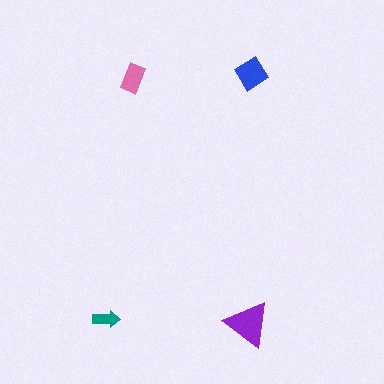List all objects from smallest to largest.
The teal arrow, the pink rectangle, the blue diamond, the purple triangle.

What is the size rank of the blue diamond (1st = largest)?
2nd.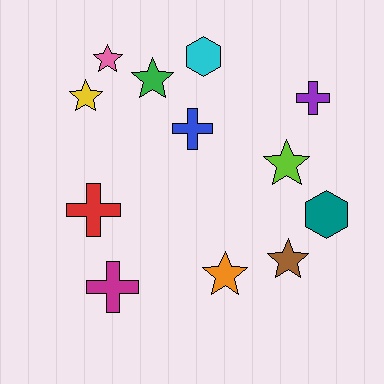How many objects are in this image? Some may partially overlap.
There are 12 objects.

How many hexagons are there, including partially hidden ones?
There are 2 hexagons.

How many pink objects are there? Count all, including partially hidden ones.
There is 1 pink object.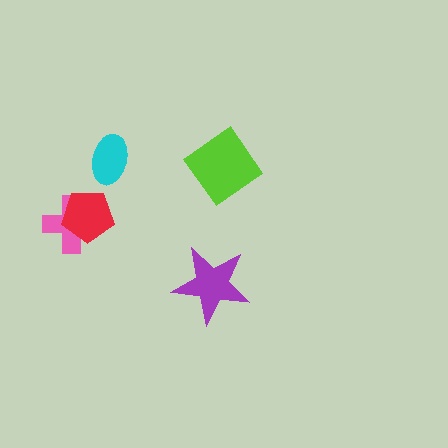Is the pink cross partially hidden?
Yes, it is partially covered by another shape.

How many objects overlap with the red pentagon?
1 object overlaps with the red pentagon.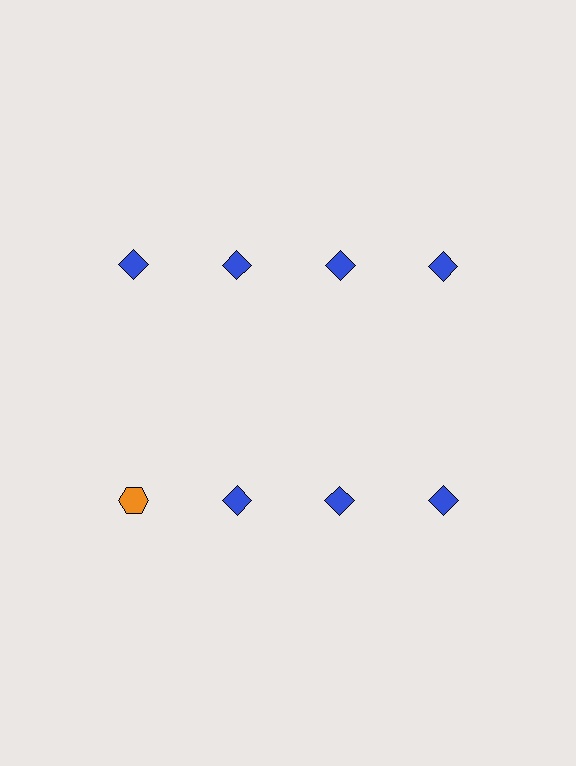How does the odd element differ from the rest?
It differs in both color (orange instead of blue) and shape (hexagon instead of diamond).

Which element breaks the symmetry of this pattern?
The orange hexagon in the second row, leftmost column breaks the symmetry. All other shapes are blue diamonds.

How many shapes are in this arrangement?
There are 8 shapes arranged in a grid pattern.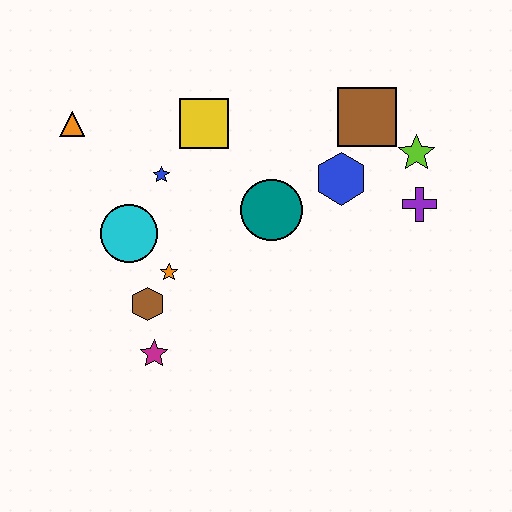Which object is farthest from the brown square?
The magenta star is farthest from the brown square.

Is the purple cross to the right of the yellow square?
Yes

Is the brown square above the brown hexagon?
Yes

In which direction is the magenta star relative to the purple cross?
The magenta star is to the left of the purple cross.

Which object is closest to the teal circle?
The blue hexagon is closest to the teal circle.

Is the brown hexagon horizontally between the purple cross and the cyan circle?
Yes